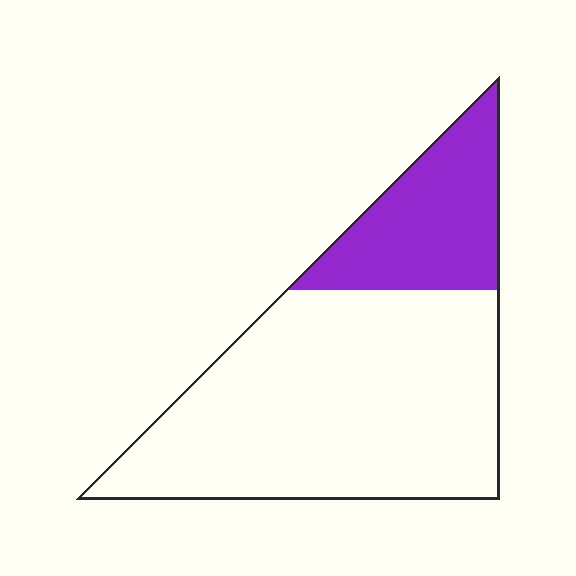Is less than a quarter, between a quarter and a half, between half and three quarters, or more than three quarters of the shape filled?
Between a quarter and a half.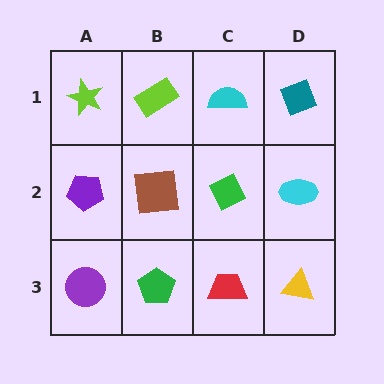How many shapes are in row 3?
4 shapes.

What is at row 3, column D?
A yellow triangle.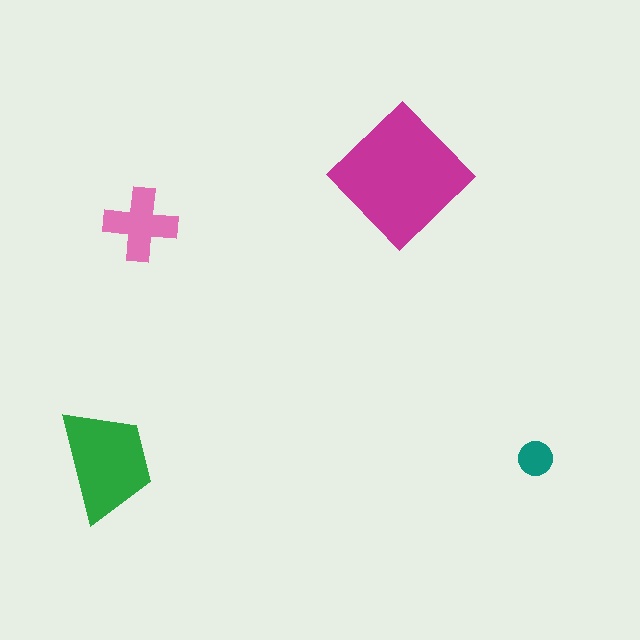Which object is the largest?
The magenta diamond.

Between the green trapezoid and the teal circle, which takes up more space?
The green trapezoid.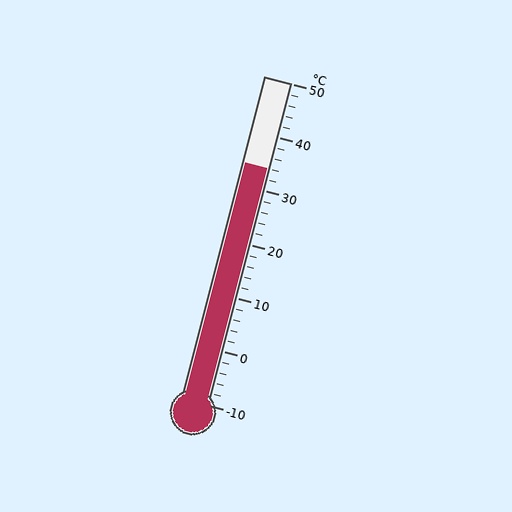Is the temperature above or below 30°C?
The temperature is above 30°C.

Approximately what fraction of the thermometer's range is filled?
The thermometer is filled to approximately 75% of its range.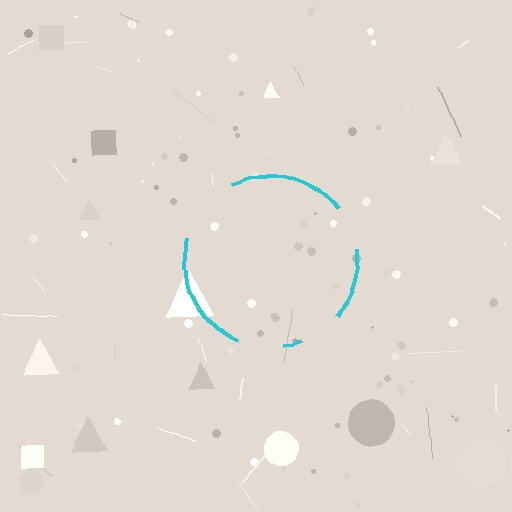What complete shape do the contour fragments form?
The contour fragments form a circle.